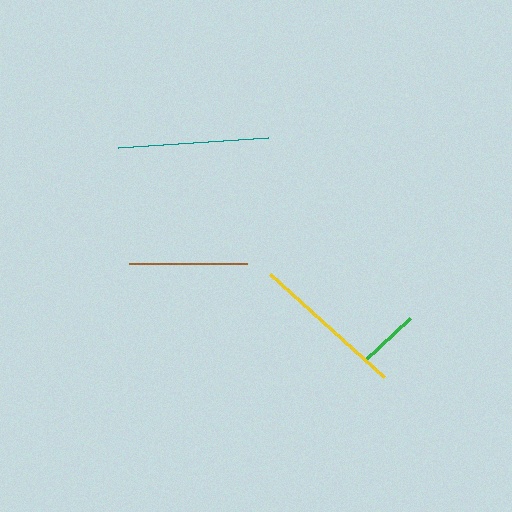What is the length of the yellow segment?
The yellow segment is approximately 154 pixels long.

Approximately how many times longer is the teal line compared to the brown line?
The teal line is approximately 1.3 times the length of the brown line.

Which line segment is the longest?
The yellow line is the longest at approximately 154 pixels.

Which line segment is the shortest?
The green line is the shortest at approximately 63 pixels.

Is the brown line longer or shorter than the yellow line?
The yellow line is longer than the brown line.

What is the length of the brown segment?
The brown segment is approximately 117 pixels long.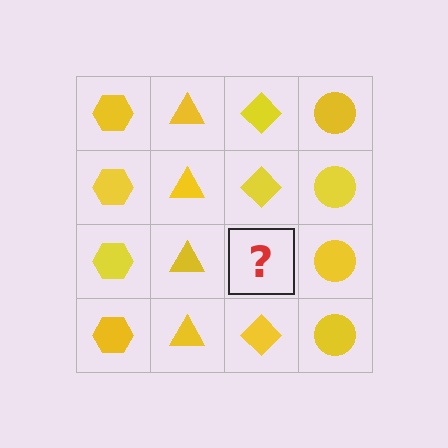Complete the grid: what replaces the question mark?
The question mark should be replaced with a yellow diamond.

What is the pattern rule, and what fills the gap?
The rule is that each column has a consistent shape. The gap should be filled with a yellow diamond.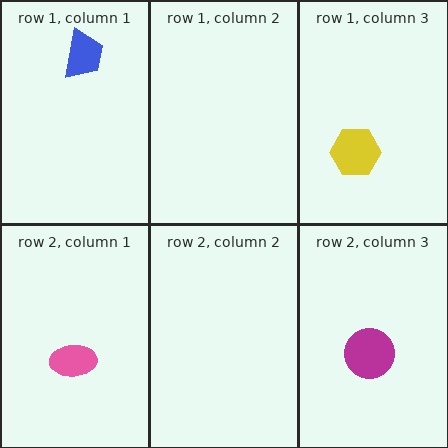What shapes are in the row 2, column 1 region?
The pink ellipse.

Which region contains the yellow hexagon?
The row 1, column 3 region.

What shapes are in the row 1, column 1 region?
The blue trapezoid.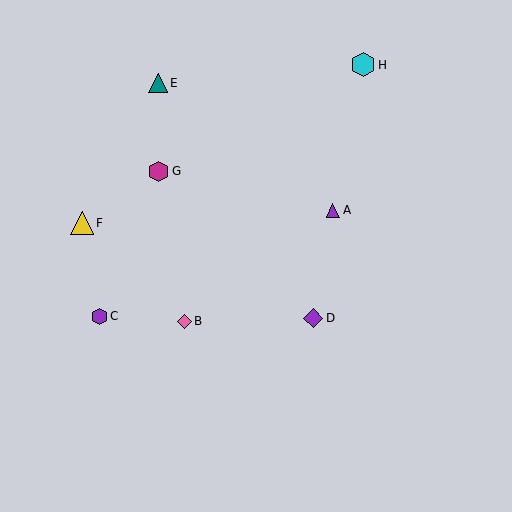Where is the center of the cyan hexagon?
The center of the cyan hexagon is at (363, 65).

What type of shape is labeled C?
Shape C is a purple hexagon.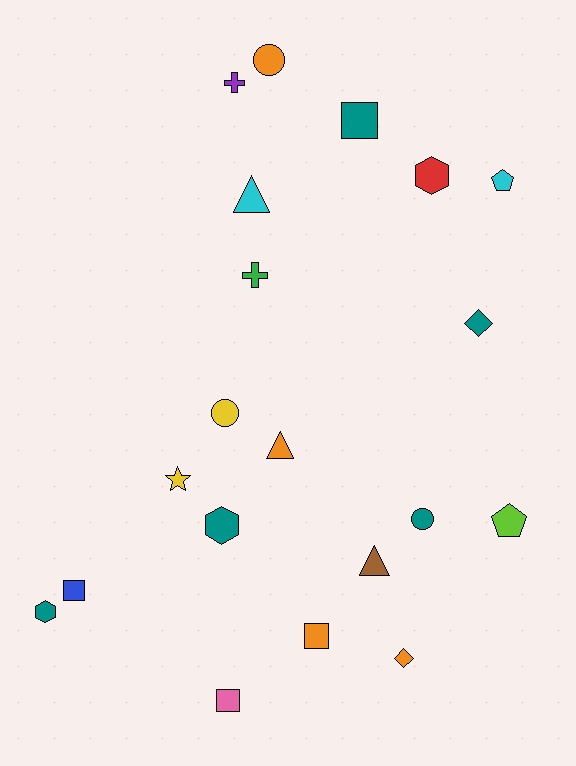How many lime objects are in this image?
There is 1 lime object.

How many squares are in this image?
There are 4 squares.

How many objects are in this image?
There are 20 objects.